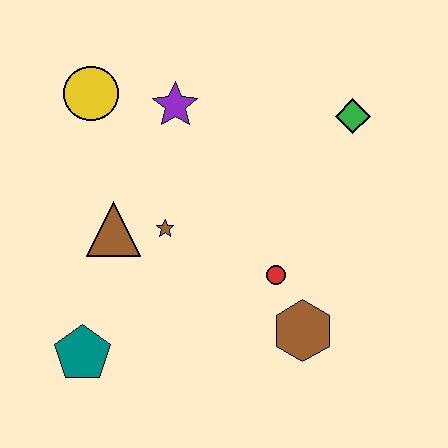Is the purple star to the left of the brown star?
No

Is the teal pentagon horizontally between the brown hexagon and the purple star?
No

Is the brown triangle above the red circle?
Yes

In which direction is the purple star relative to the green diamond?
The purple star is to the left of the green diamond.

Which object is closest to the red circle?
The brown hexagon is closest to the red circle.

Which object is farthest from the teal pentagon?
The green diamond is farthest from the teal pentagon.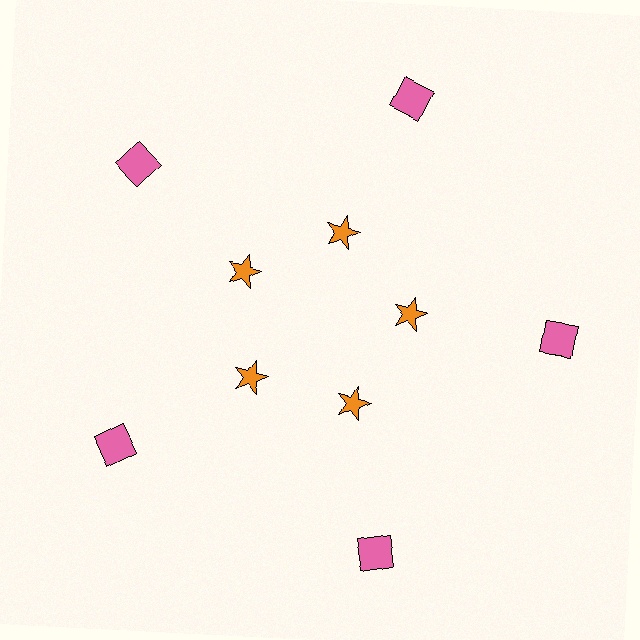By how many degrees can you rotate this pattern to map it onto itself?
The pattern maps onto itself every 72 degrees of rotation.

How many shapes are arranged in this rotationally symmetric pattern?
There are 10 shapes, arranged in 5 groups of 2.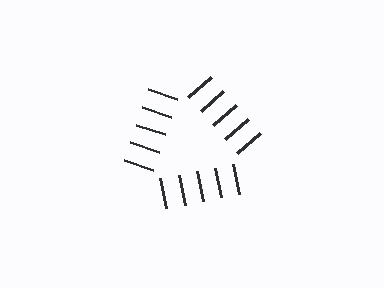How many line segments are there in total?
15 — 5 along each of the 3 edges.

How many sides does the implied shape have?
3 sides — the line-ends trace a triangle.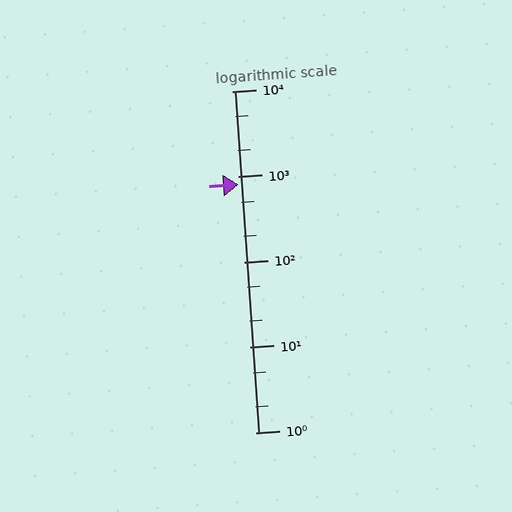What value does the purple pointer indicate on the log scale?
The pointer indicates approximately 810.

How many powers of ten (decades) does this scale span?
The scale spans 4 decades, from 1 to 10000.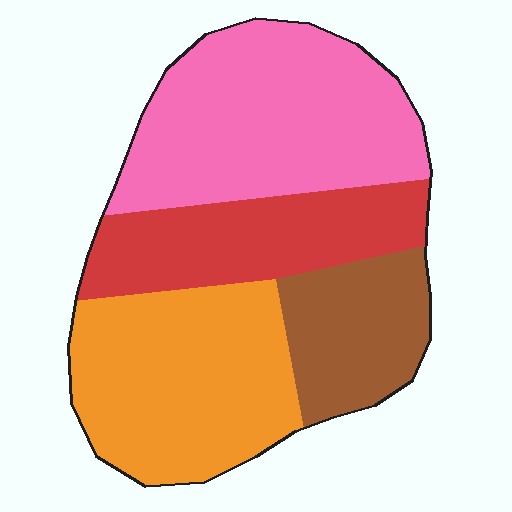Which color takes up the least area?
Brown, at roughly 15%.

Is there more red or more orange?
Orange.